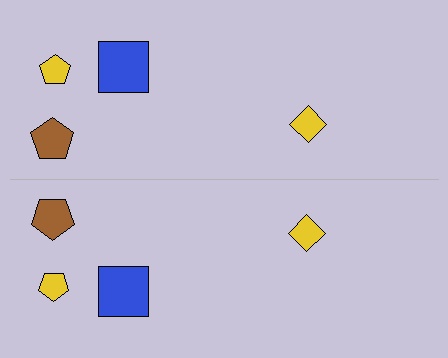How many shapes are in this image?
There are 8 shapes in this image.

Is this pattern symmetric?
Yes, this pattern has bilateral (reflection) symmetry.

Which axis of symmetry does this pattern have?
The pattern has a horizontal axis of symmetry running through the center of the image.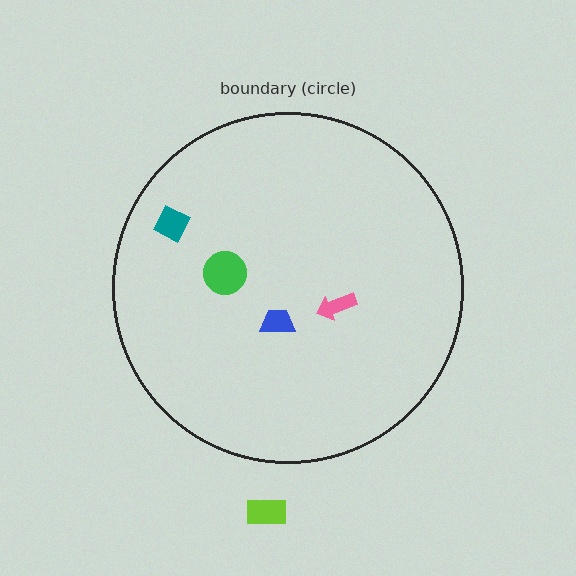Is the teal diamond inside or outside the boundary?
Inside.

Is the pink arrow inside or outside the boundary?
Inside.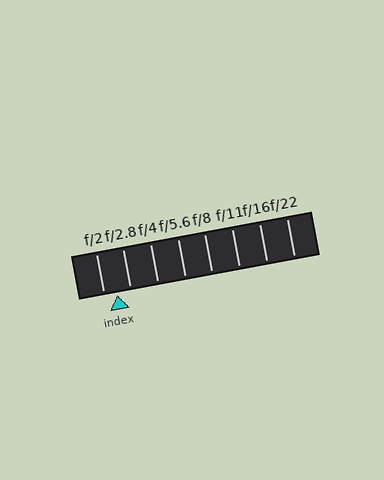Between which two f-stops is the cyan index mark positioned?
The index mark is between f/2 and f/2.8.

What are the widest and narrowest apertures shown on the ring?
The widest aperture shown is f/2 and the narrowest is f/22.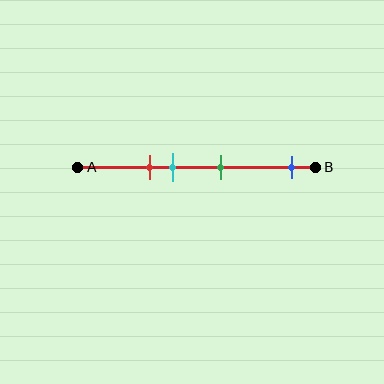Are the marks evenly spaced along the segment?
No, the marks are not evenly spaced.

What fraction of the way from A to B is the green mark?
The green mark is approximately 60% (0.6) of the way from A to B.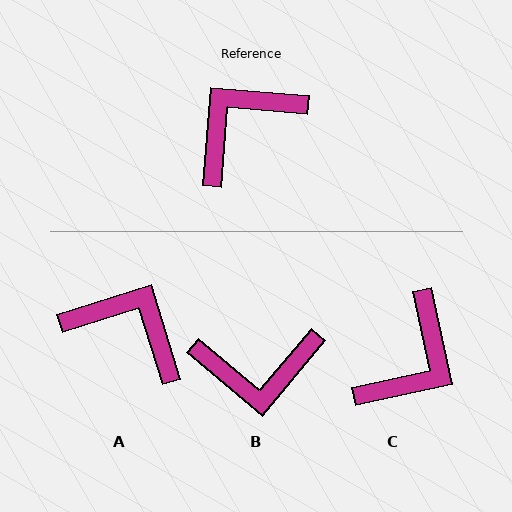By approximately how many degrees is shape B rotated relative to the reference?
Approximately 145 degrees counter-clockwise.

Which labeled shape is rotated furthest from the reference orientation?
C, about 163 degrees away.